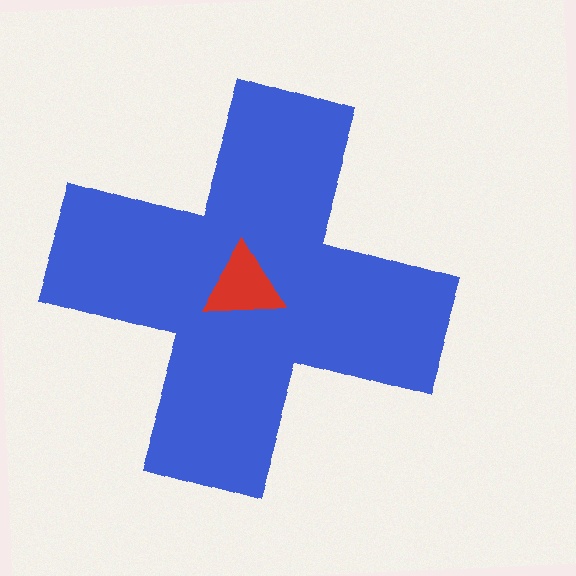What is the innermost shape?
The red triangle.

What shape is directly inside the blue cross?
The red triangle.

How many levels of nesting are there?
2.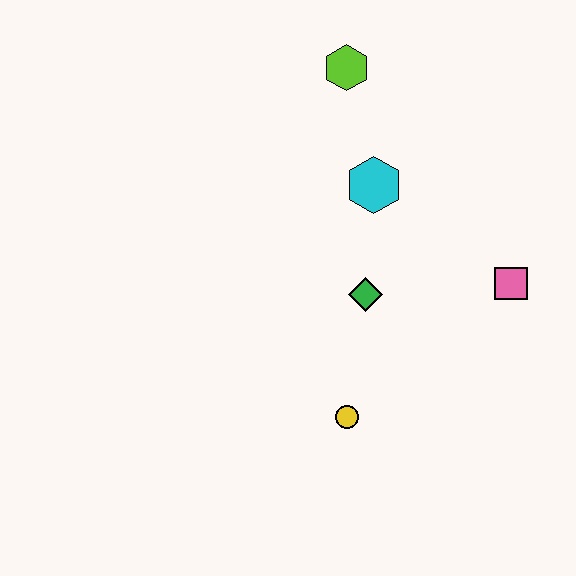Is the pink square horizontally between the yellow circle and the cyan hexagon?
No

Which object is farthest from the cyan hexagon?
The yellow circle is farthest from the cyan hexagon.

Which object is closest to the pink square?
The green diamond is closest to the pink square.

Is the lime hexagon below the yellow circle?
No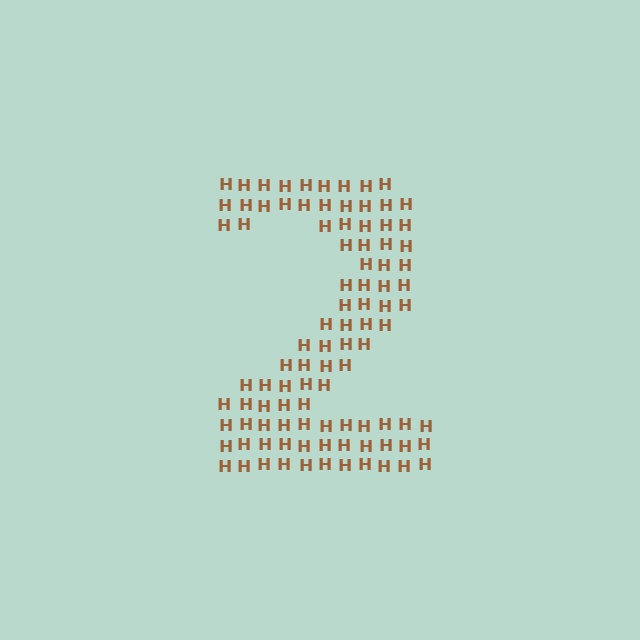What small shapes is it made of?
It is made of small letter H's.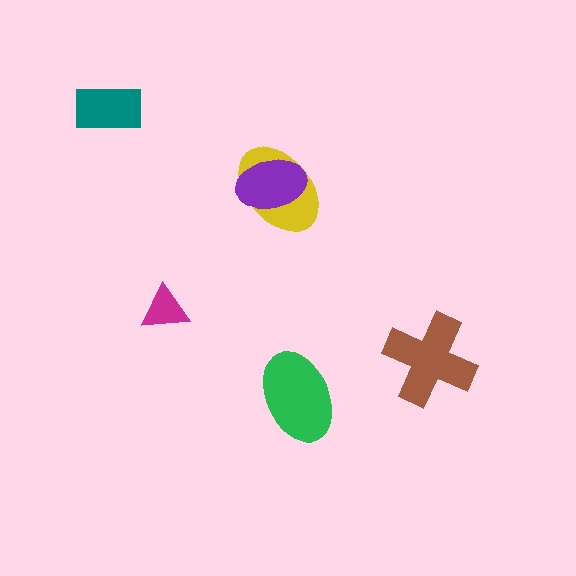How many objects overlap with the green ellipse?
0 objects overlap with the green ellipse.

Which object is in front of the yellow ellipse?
The purple ellipse is in front of the yellow ellipse.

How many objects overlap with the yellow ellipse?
1 object overlaps with the yellow ellipse.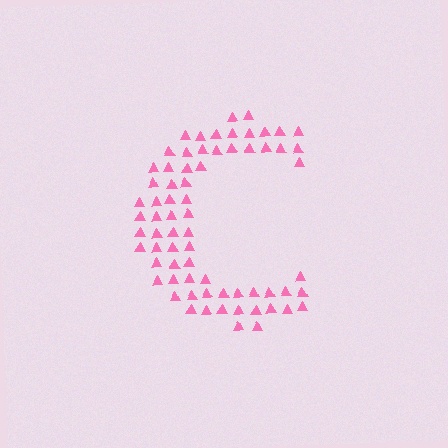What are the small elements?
The small elements are triangles.